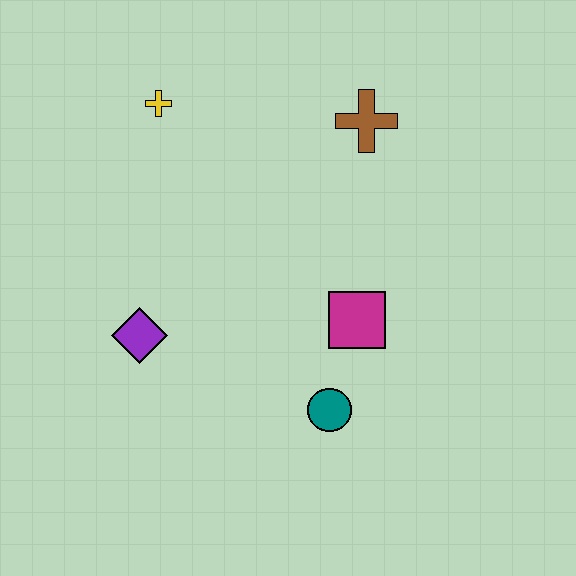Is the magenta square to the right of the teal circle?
Yes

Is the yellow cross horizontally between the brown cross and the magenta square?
No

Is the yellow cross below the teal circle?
No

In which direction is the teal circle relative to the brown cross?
The teal circle is below the brown cross.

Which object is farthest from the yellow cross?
The teal circle is farthest from the yellow cross.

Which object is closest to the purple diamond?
The teal circle is closest to the purple diamond.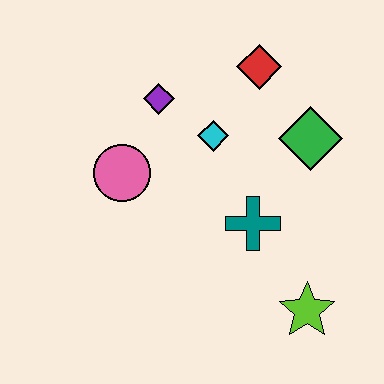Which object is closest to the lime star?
The teal cross is closest to the lime star.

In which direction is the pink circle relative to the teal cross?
The pink circle is to the left of the teal cross.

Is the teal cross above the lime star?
Yes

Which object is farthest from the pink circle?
The lime star is farthest from the pink circle.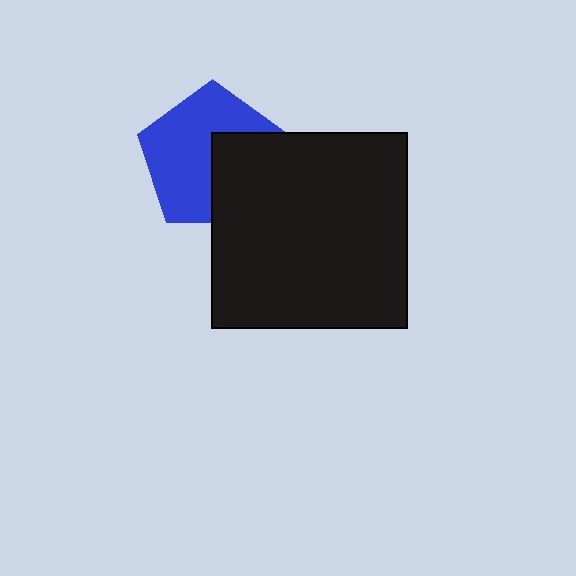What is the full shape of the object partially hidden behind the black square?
The partially hidden object is a blue pentagon.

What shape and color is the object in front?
The object in front is a black square.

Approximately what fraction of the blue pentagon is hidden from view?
Roughly 38% of the blue pentagon is hidden behind the black square.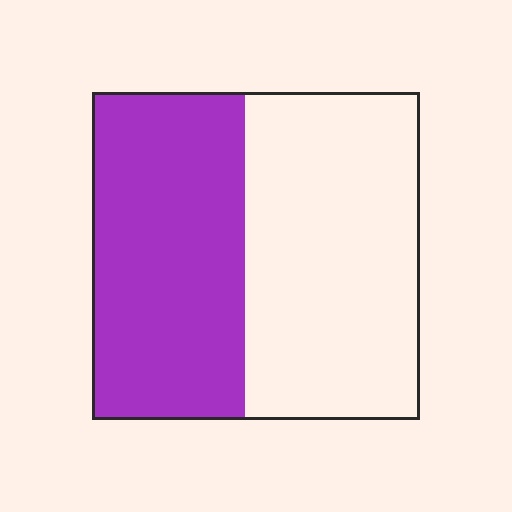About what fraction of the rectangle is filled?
About one half (1/2).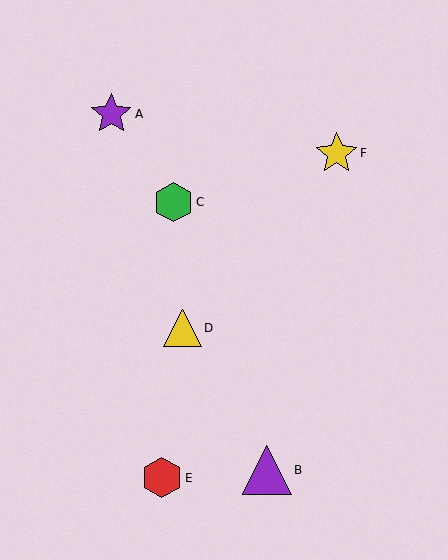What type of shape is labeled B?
Shape B is a purple triangle.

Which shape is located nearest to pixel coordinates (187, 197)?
The green hexagon (labeled C) at (173, 202) is nearest to that location.